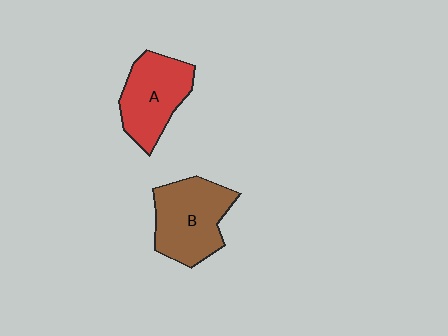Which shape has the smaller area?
Shape A (red).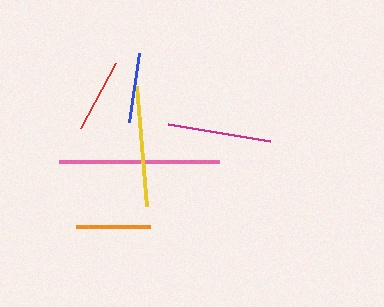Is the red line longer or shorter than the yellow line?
The yellow line is longer than the red line.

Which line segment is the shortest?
The blue line is the shortest at approximately 70 pixels.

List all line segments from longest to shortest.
From longest to shortest: pink, yellow, magenta, orange, red, blue.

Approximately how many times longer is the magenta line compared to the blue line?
The magenta line is approximately 1.5 times the length of the blue line.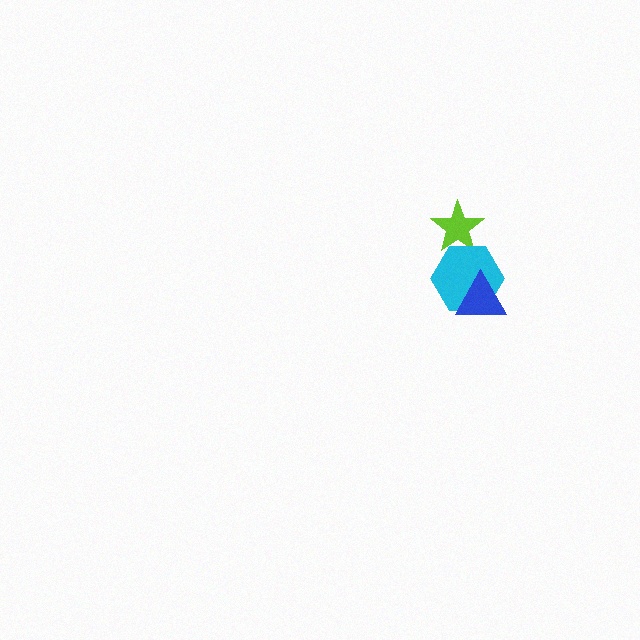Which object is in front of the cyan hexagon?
The blue triangle is in front of the cyan hexagon.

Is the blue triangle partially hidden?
No, no other shape covers it.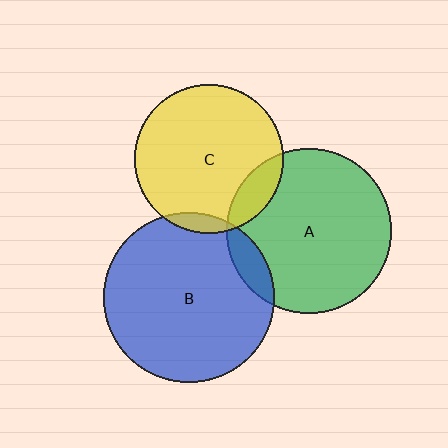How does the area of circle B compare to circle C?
Approximately 1.3 times.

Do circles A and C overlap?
Yes.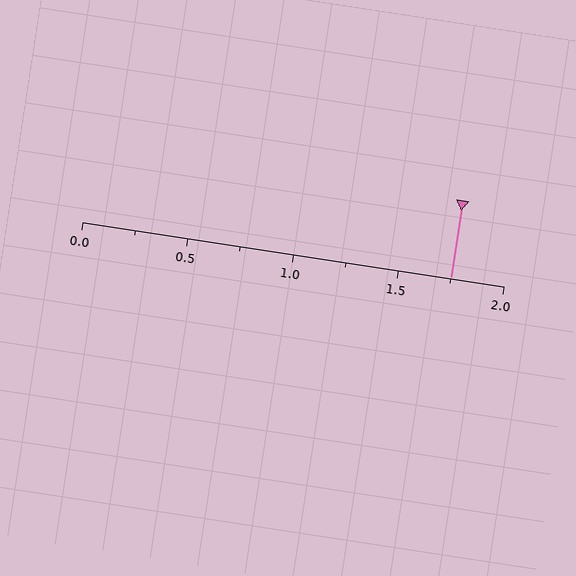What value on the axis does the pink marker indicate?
The marker indicates approximately 1.75.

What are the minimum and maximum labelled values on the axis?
The axis runs from 0.0 to 2.0.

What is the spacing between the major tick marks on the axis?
The major ticks are spaced 0.5 apart.